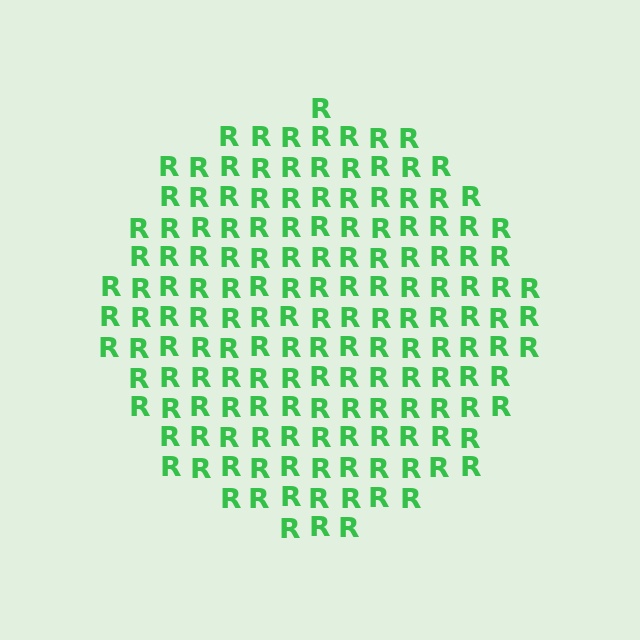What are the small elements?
The small elements are letter R's.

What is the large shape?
The large shape is a circle.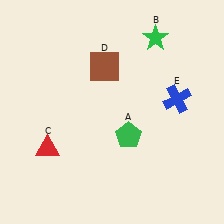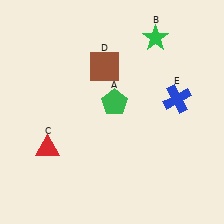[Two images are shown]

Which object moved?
The green pentagon (A) moved up.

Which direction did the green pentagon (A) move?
The green pentagon (A) moved up.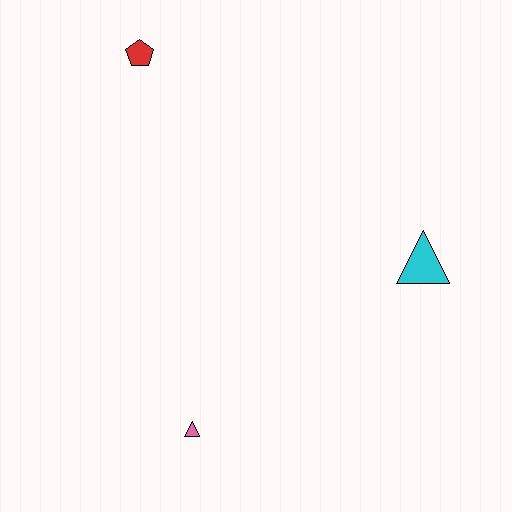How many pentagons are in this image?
There is 1 pentagon.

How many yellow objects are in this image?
There are no yellow objects.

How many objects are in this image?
There are 3 objects.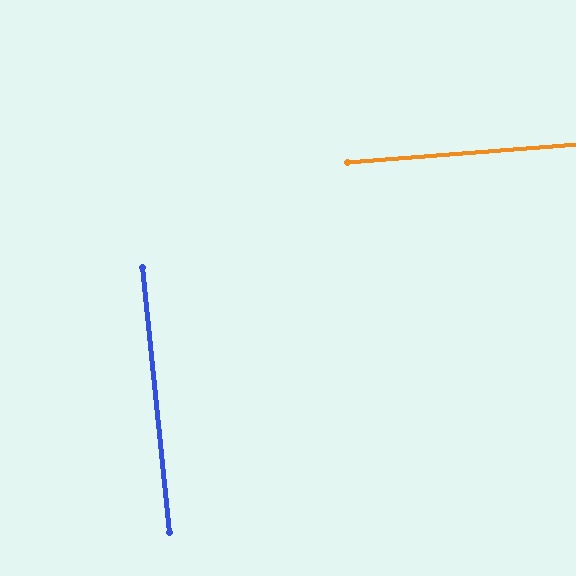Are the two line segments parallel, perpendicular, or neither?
Perpendicular — they meet at approximately 89°.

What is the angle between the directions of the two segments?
Approximately 89 degrees.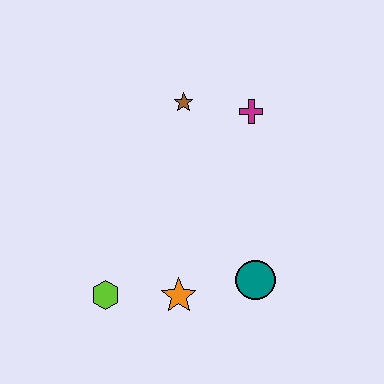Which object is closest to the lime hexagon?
The orange star is closest to the lime hexagon.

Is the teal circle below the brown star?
Yes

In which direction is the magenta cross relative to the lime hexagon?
The magenta cross is above the lime hexagon.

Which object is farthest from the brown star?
The lime hexagon is farthest from the brown star.